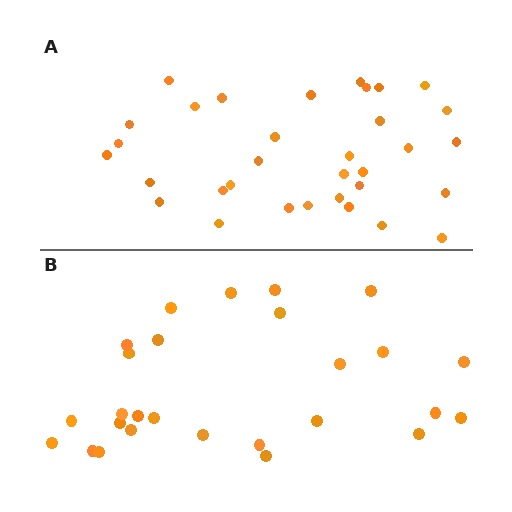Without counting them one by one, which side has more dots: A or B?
Region A (the top region) has more dots.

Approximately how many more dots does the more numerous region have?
Region A has about 6 more dots than region B.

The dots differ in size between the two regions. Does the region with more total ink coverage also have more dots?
No. Region B has more total ink coverage because its dots are larger, but region A actually contains more individual dots. Total area can be misleading — the number of items is what matters here.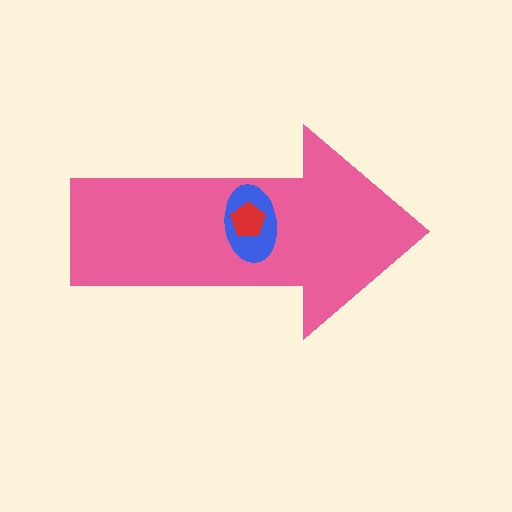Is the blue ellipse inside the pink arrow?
Yes.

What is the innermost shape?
The red pentagon.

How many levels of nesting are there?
3.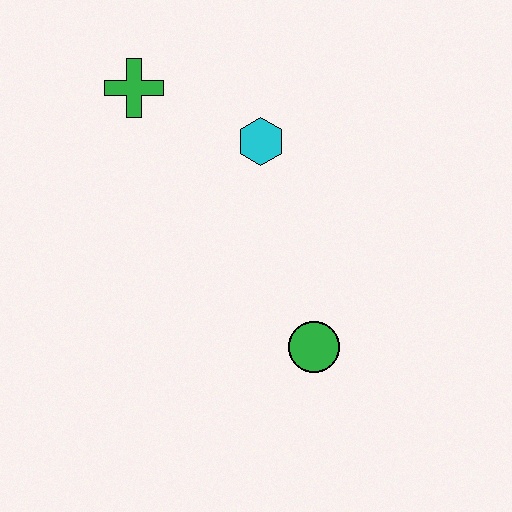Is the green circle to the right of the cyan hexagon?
Yes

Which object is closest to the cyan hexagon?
The green cross is closest to the cyan hexagon.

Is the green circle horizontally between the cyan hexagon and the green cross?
No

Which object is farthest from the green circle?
The green cross is farthest from the green circle.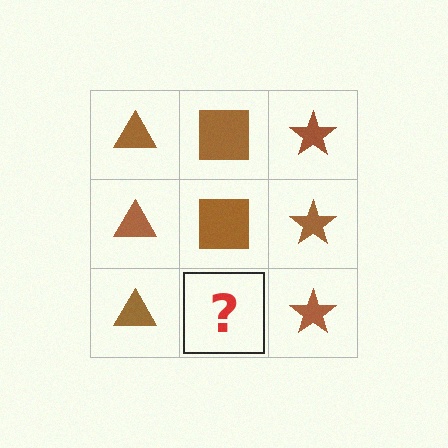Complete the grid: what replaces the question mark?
The question mark should be replaced with a brown square.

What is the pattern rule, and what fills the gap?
The rule is that each column has a consistent shape. The gap should be filled with a brown square.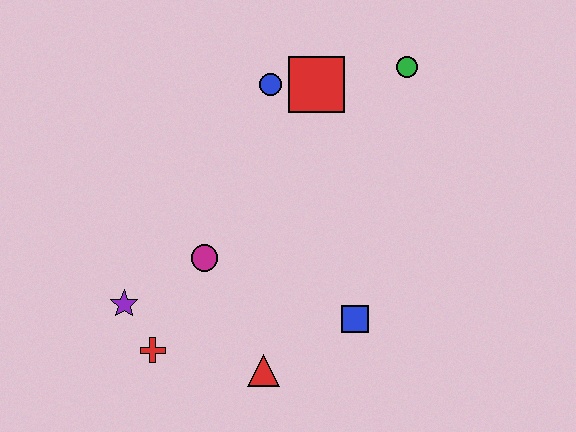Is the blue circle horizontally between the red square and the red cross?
Yes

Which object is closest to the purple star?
The red cross is closest to the purple star.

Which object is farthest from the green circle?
The red cross is farthest from the green circle.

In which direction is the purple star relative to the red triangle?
The purple star is to the left of the red triangle.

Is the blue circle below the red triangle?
No